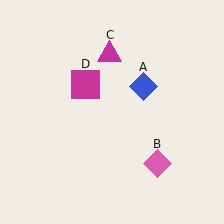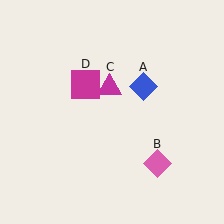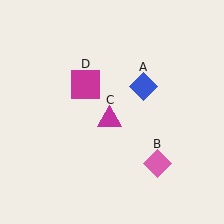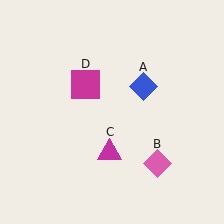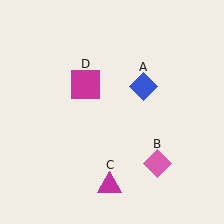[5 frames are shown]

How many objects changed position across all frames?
1 object changed position: magenta triangle (object C).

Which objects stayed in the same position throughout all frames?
Blue diamond (object A) and pink diamond (object B) and magenta square (object D) remained stationary.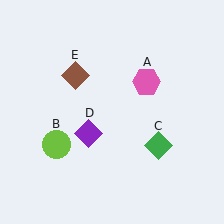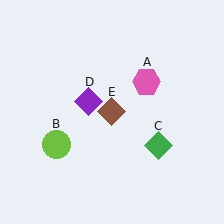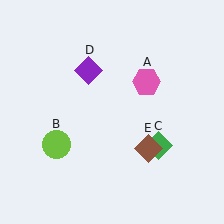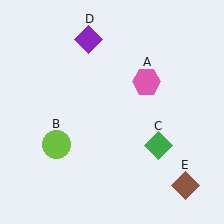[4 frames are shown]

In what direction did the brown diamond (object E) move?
The brown diamond (object E) moved down and to the right.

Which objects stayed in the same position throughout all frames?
Pink hexagon (object A) and lime circle (object B) and green diamond (object C) remained stationary.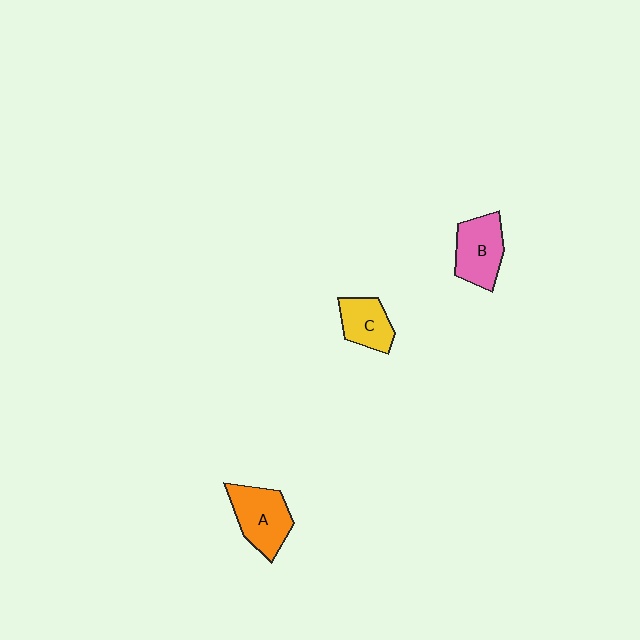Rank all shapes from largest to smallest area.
From largest to smallest: A (orange), B (pink), C (yellow).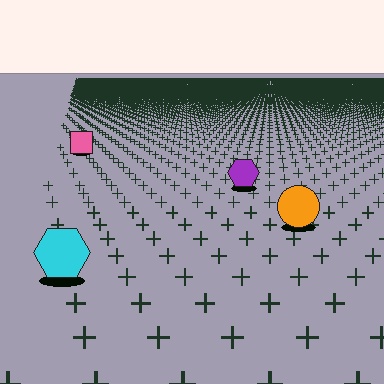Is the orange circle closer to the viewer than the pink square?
Yes. The orange circle is closer — you can tell from the texture gradient: the ground texture is coarser near it.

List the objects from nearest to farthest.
From nearest to farthest: the cyan hexagon, the orange circle, the purple hexagon, the pink square.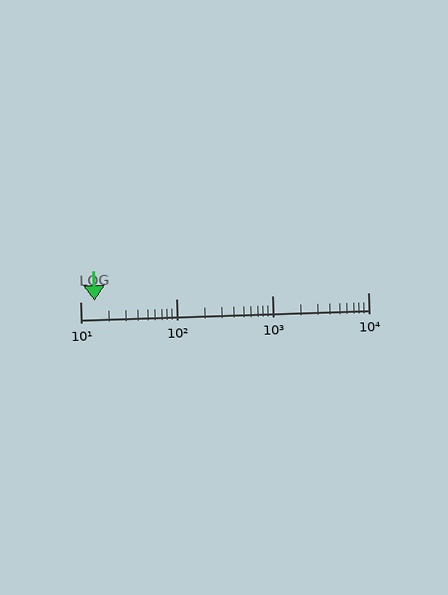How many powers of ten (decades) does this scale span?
The scale spans 3 decades, from 10 to 10000.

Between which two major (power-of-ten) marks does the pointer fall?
The pointer is between 10 and 100.